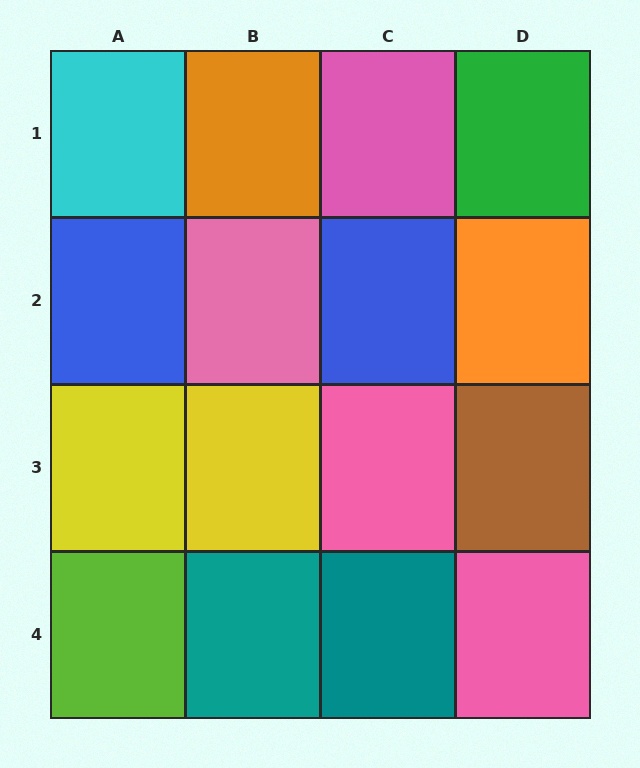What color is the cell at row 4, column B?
Teal.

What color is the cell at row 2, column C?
Blue.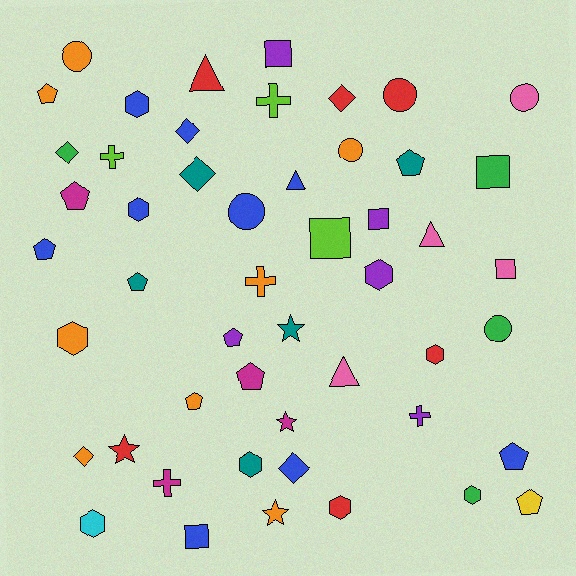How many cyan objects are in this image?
There is 1 cyan object.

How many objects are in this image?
There are 50 objects.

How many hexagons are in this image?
There are 9 hexagons.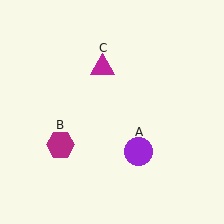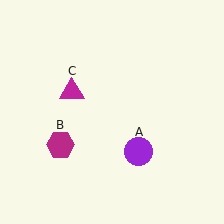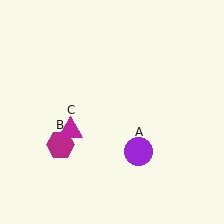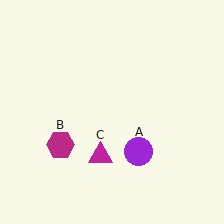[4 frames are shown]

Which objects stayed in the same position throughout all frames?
Purple circle (object A) and magenta hexagon (object B) remained stationary.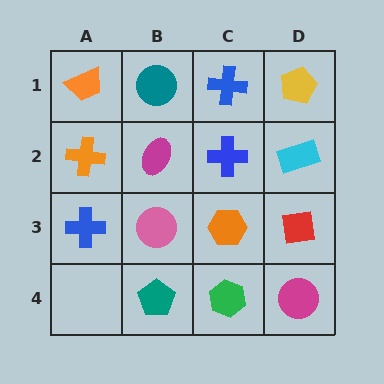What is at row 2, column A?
An orange cross.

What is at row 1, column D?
A yellow pentagon.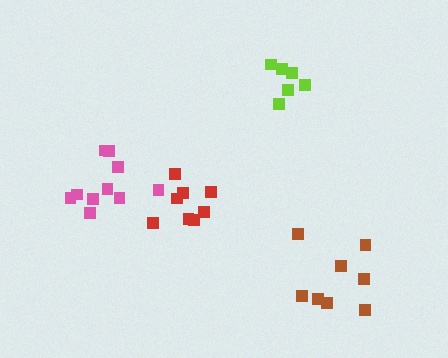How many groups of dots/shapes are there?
There are 4 groups.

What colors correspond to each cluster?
The clusters are colored: pink, red, lime, brown.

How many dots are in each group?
Group 1: 10 dots, Group 2: 8 dots, Group 3: 6 dots, Group 4: 8 dots (32 total).